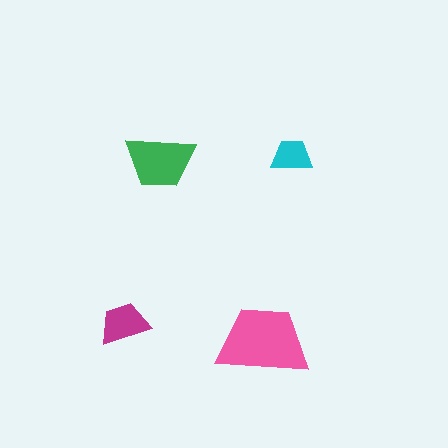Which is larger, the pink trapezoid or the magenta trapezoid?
The pink one.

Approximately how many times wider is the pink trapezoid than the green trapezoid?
About 1.5 times wider.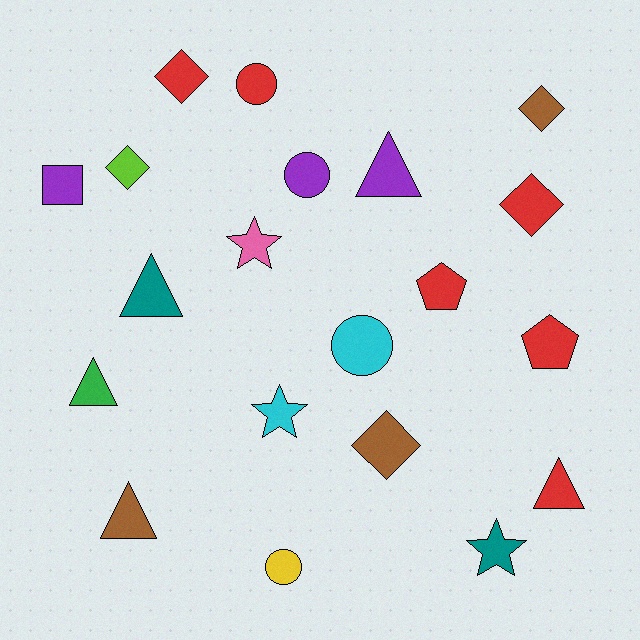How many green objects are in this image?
There is 1 green object.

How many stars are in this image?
There are 3 stars.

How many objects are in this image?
There are 20 objects.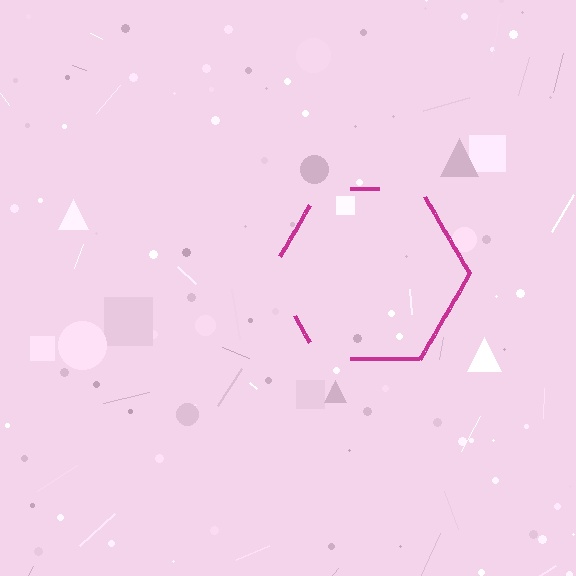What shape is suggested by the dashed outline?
The dashed outline suggests a hexagon.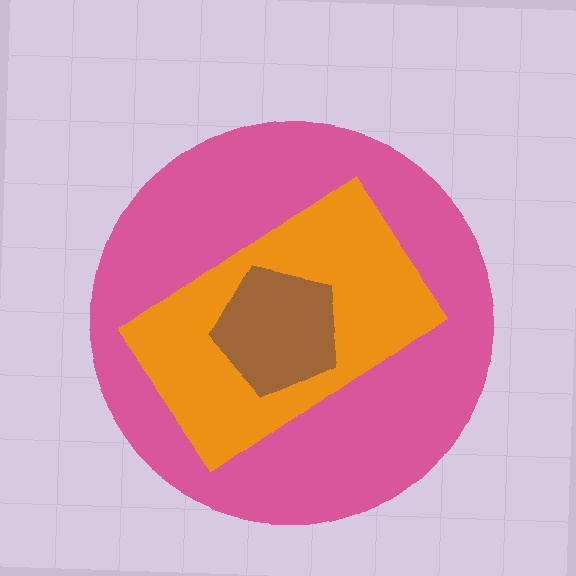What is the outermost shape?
The pink circle.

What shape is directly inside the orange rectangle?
The brown pentagon.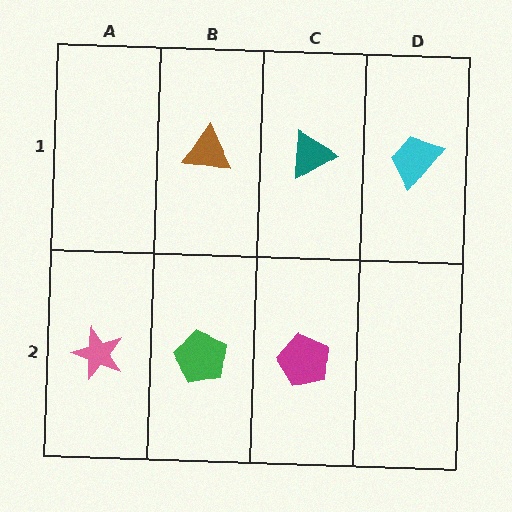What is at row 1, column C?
A teal triangle.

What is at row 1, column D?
A cyan trapezoid.